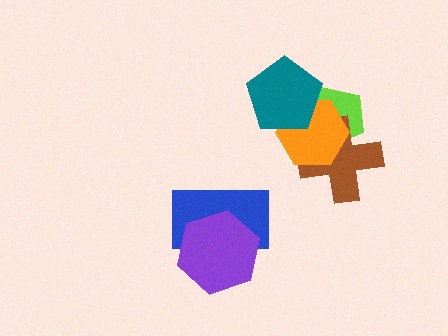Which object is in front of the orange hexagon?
The teal pentagon is in front of the orange hexagon.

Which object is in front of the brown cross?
The orange hexagon is in front of the brown cross.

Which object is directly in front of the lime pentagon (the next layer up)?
The brown cross is directly in front of the lime pentagon.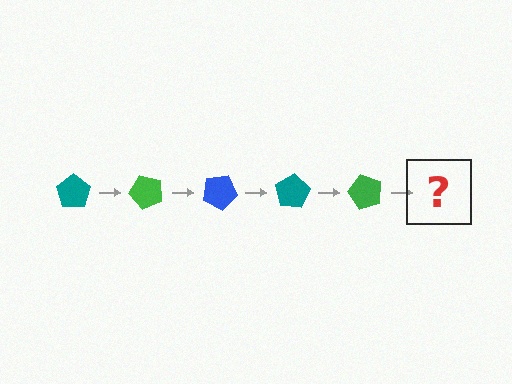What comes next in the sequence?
The next element should be a blue pentagon, rotated 250 degrees from the start.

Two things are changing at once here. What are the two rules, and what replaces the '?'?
The two rules are that it rotates 50 degrees each step and the color cycles through teal, green, and blue. The '?' should be a blue pentagon, rotated 250 degrees from the start.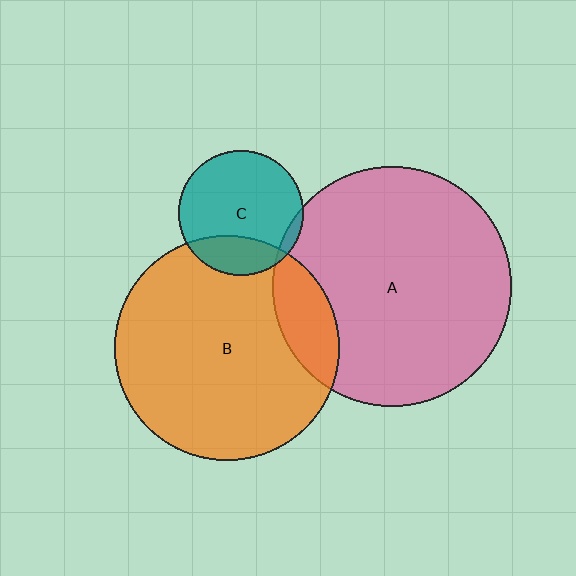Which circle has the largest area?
Circle A (pink).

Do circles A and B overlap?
Yes.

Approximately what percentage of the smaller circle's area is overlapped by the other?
Approximately 15%.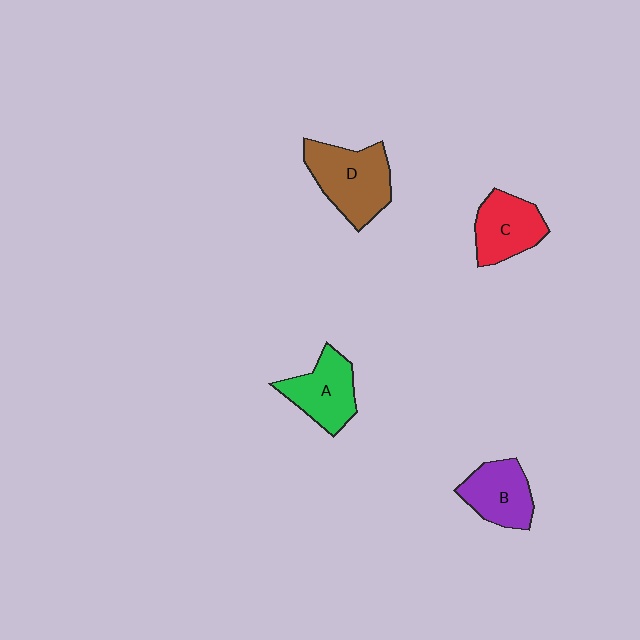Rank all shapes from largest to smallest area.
From largest to smallest: D (brown), A (green), C (red), B (purple).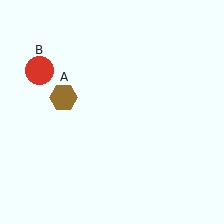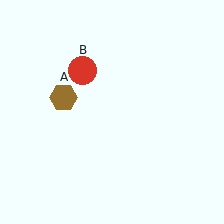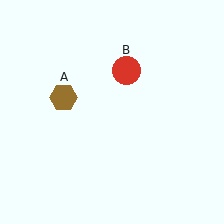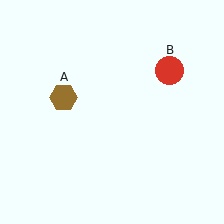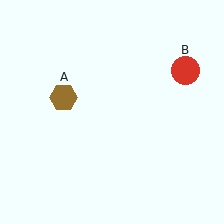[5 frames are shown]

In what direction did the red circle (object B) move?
The red circle (object B) moved right.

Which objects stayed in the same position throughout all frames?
Brown hexagon (object A) remained stationary.